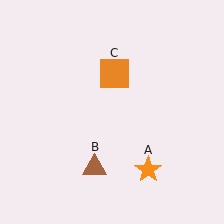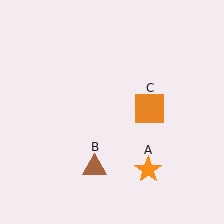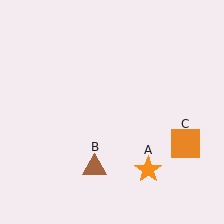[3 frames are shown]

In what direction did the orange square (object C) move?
The orange square (object C) moved down and to the right.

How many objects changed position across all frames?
1 object changed position: orange square (object C).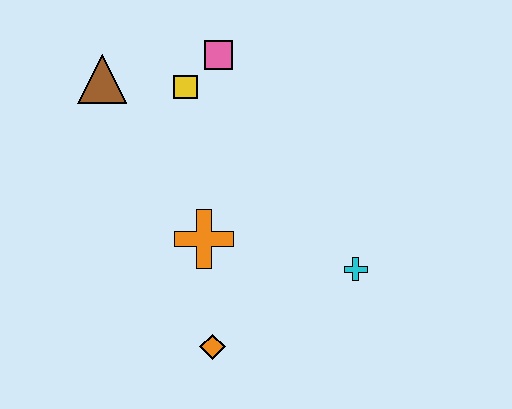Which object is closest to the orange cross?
The orange diamond is closest to the orange cross.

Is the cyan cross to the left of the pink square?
No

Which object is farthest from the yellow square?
The orange diamond is farthest from the yellow square.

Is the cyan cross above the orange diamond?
Yes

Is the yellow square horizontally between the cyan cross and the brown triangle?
Yes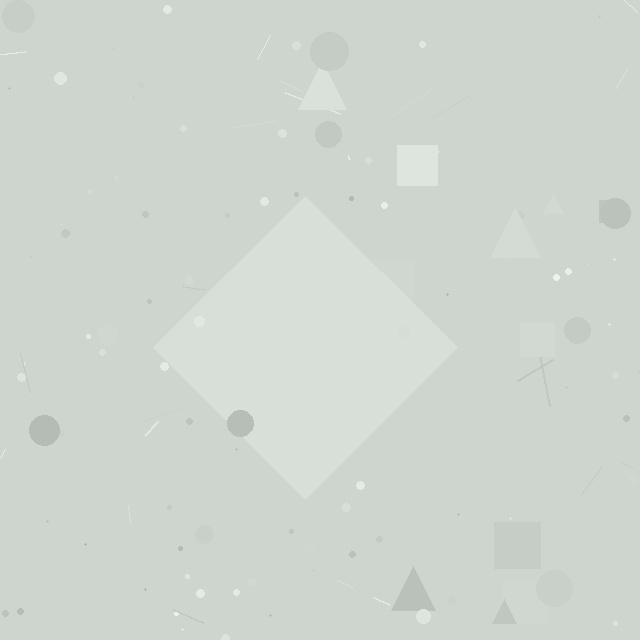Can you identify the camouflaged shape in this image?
The camouflaged shape is a diamond.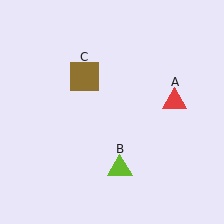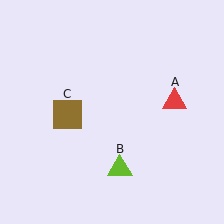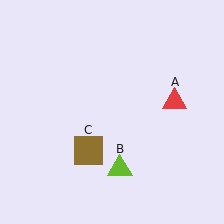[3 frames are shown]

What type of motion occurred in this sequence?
The brown square (object C) rotated counterclockwise around the center of the scene.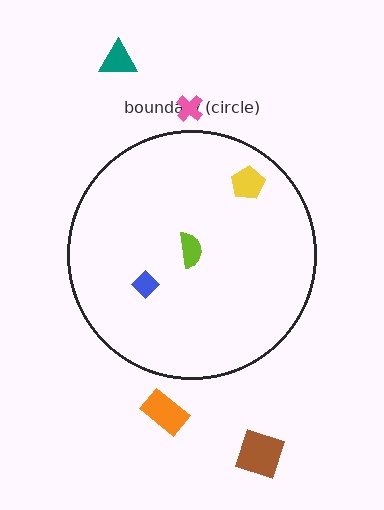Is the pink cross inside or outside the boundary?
Outside.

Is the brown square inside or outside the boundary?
Outside.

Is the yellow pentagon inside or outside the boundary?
Inside.